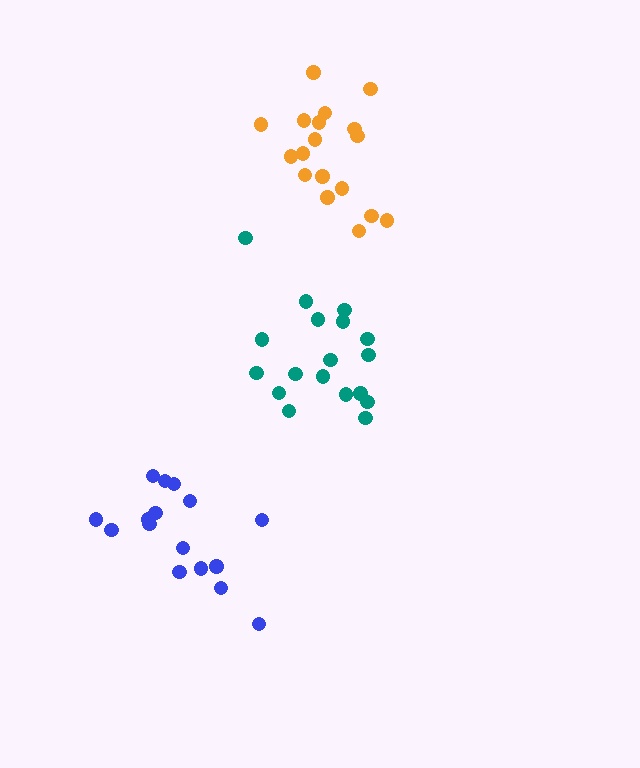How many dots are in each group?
Group 1: 18 dots, Group 2: 16 dots, Group 3: 18 dots (52 total).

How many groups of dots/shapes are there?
There are 3 groups.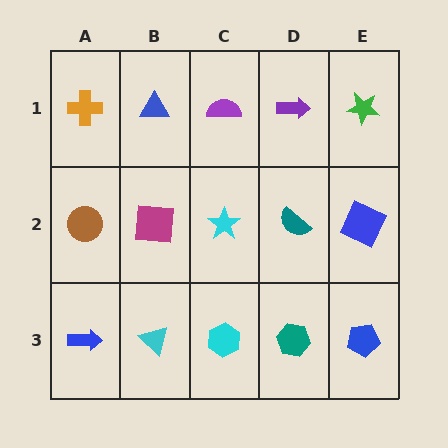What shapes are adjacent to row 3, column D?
A teal semicircle (row 2, column D), a cyan hexagon (row 3, column C), a blue pentagon (row 3, column E).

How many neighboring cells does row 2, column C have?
4.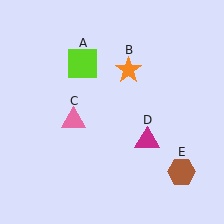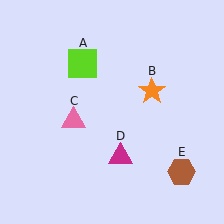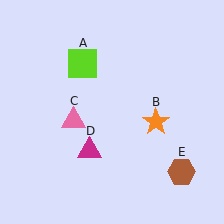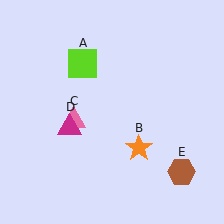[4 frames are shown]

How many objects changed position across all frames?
2 objects changed position: orange star (object B), magenta triangle (object D).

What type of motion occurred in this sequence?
The orange star (object B), magenta triangle (object D) rotated clockwise around the center of the scene.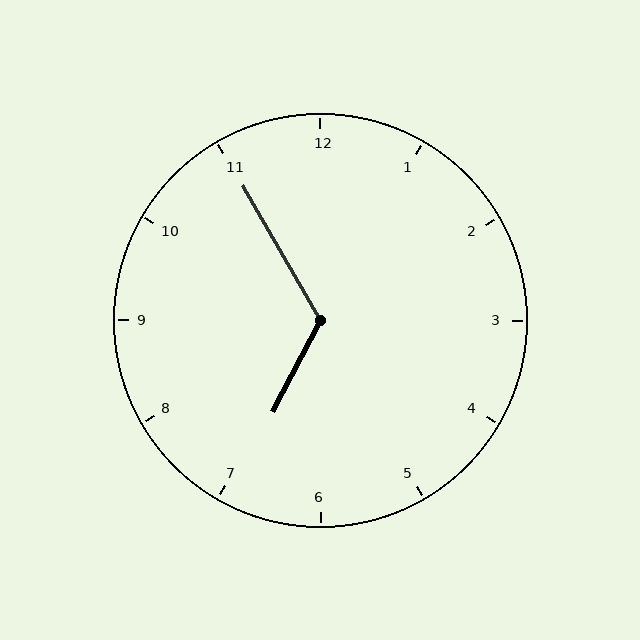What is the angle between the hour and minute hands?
Approximately 122 degrees.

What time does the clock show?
6:55.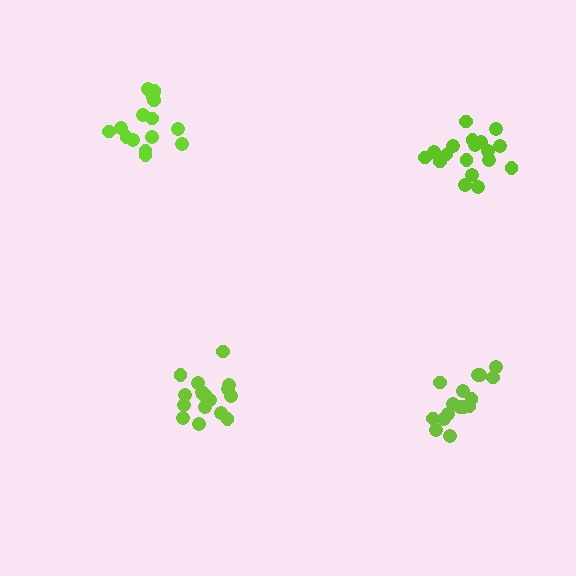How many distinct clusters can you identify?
There are 4 distinct clusters.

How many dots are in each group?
Group 1: 17 dots, Group 2: 18 dots, Group 3: 16 dots, Group 4: 16 dots (67 total).